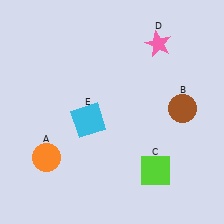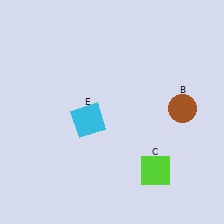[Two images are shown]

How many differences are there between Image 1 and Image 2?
There are 2 differences between the two images.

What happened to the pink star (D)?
The pink star (D) was removed in Image 2. It was in the top-right area of Image 1.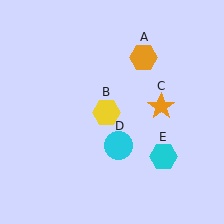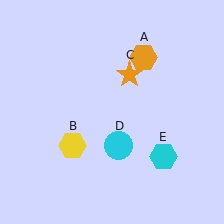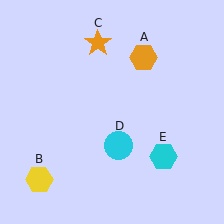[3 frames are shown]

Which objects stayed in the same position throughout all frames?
Orange hexagon (object A) and cyan circle (object D) and cyan hexagon (object E) remained stationary.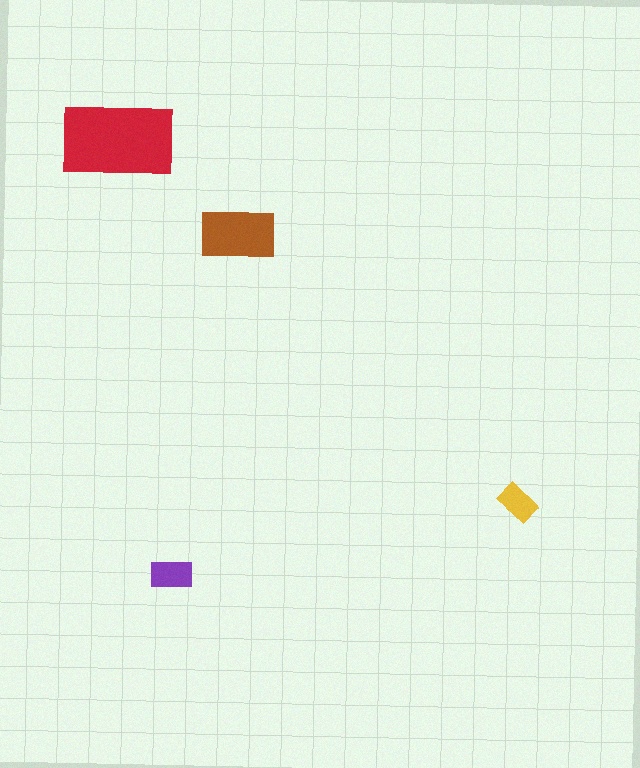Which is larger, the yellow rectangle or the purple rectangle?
The purple one.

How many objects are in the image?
There are 4 objects in the image.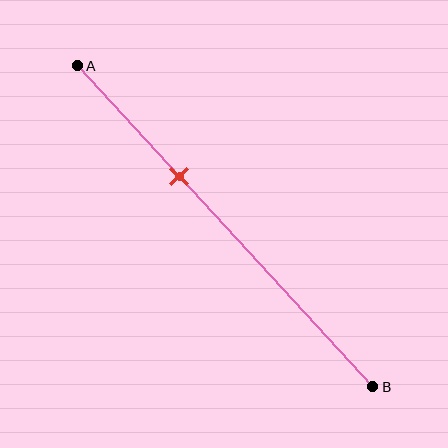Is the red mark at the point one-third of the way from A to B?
Yes, the mark is approximately at the one-third point.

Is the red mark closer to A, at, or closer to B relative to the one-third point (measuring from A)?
The red mark is approximately at the one-third point of segment AB.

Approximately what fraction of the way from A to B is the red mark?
The red mark is approximately 35% of the way from A to B.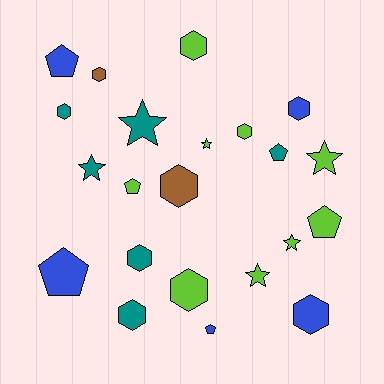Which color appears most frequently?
Lime, with 9 objects.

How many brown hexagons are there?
There are 2 brown hexagons.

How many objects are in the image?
There are 22 objects.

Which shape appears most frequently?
Hexagon, with 10 objects.